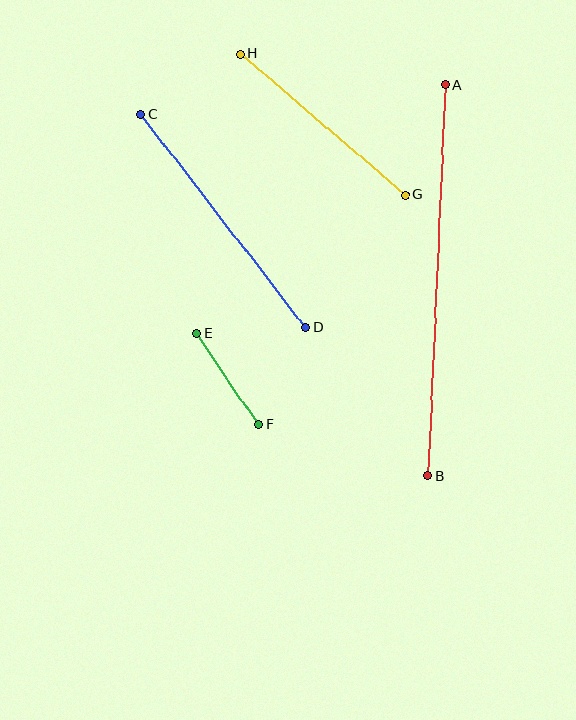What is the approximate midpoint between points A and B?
The midpoint is at approximately (437, 280) pixels.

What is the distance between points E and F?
The distance is approximately 111 pixels.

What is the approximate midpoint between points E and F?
The midpoint is at approximately (228, 379) pixels.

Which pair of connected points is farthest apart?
Points A and B are farthest apart.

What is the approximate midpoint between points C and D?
The midpoint is at approximately (223, 220) pixels.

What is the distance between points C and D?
The distance is approximately 269 pixels.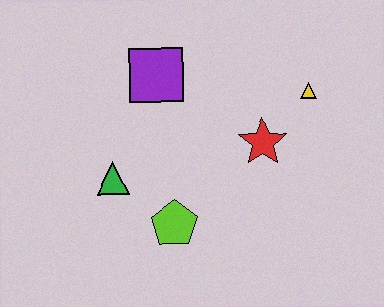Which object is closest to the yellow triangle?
The red star is closest to the yellow triangle.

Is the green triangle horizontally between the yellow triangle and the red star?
No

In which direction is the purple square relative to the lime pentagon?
The purple square is above the lime pentagon.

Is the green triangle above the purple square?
No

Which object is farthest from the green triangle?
The yellow triangle is farthest from the green triangle.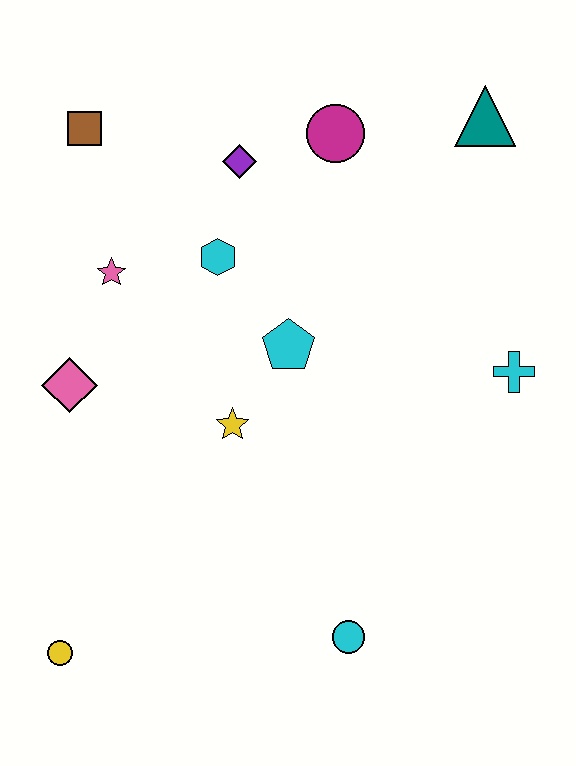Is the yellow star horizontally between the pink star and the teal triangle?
Yes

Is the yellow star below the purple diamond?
Yes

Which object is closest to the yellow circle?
The pink diamond is closest to the yellow circle.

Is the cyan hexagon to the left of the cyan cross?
Yes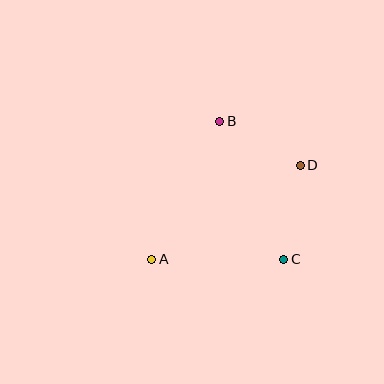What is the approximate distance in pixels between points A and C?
The distance between A and C is approximately 132 pixels.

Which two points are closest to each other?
Points B and D are closest to each other.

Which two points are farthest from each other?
Points A and D are farthest from each other.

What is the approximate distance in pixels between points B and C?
The distance between B and C is approximately 152 pixels.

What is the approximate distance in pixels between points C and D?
The distance between C and D is approximately 95 pixels.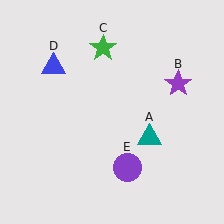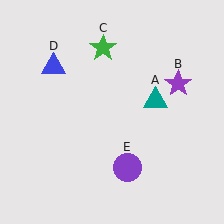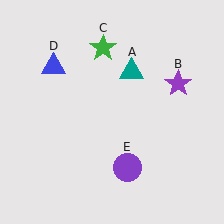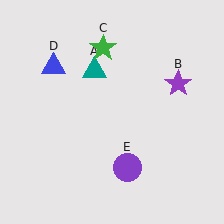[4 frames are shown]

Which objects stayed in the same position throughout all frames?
Purple star (object B) and green star (object C) and blue triangle (object D) and purple circle (object E) remained stationary.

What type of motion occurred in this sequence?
The teal triangle (object A) rotated counterclockwise around the center of the scene.